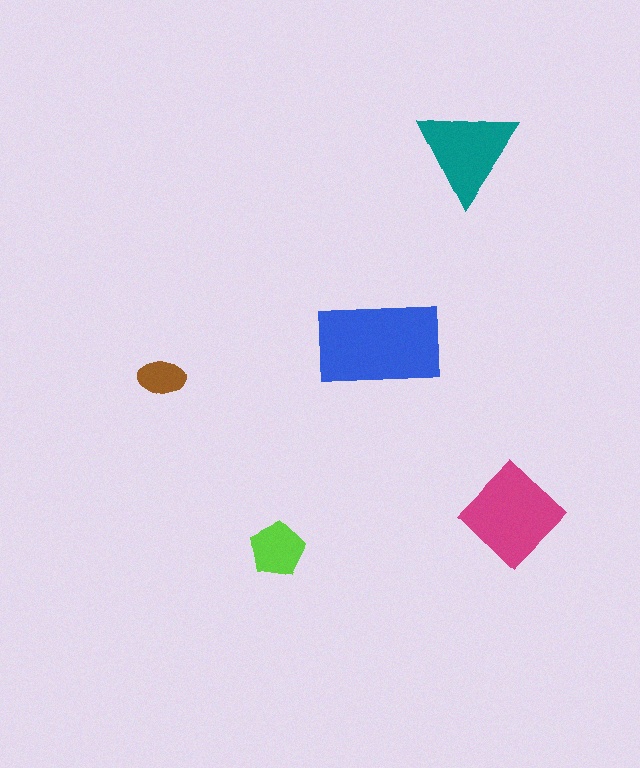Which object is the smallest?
The brown ellipse.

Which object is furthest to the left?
The brown ellipse is leftmost.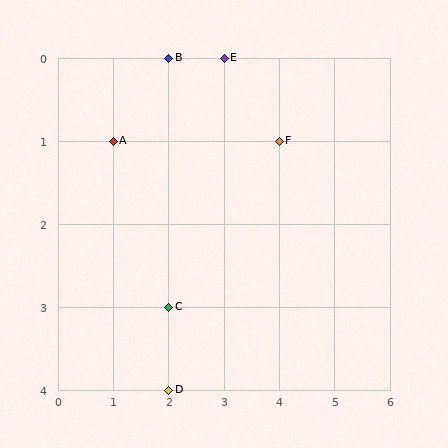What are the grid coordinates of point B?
Point B is at grid coordinates (2, 0).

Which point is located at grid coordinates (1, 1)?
Point A is at (1, 1).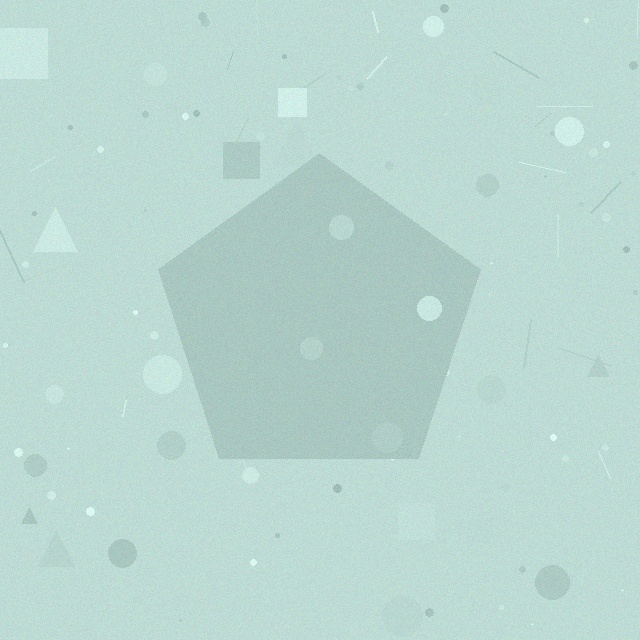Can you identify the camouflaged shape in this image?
The camouflaged shape is a pentagon.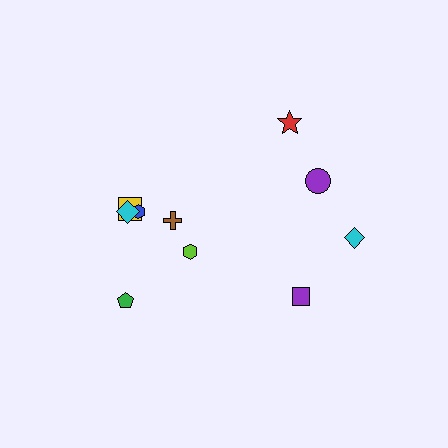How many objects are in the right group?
There are 4 objects.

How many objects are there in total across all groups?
There are 10 objects.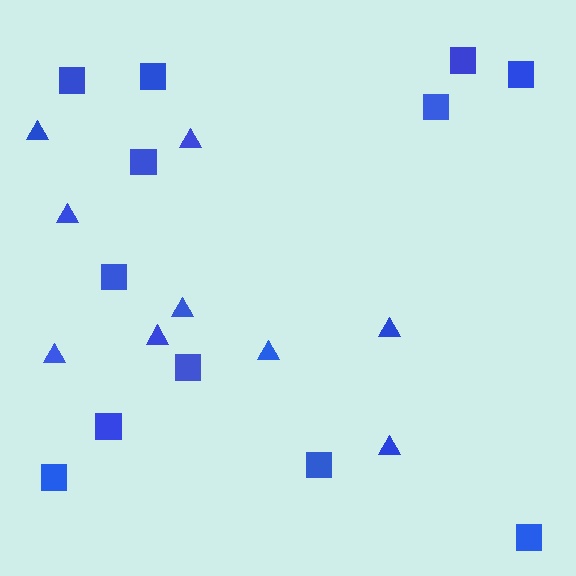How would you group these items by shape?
There are 2 groups: one group of triangles (9) and one group of squares (12).